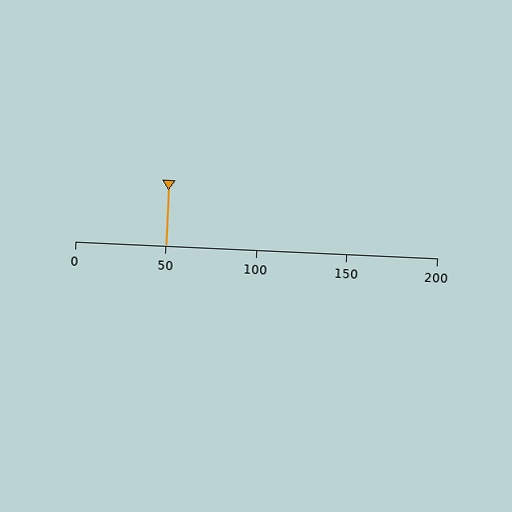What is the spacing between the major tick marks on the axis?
The major ticks are spaced 50 apart.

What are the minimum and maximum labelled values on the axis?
The axis runs from 0 to 200.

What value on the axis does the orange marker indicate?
The marker indicates approximately 50.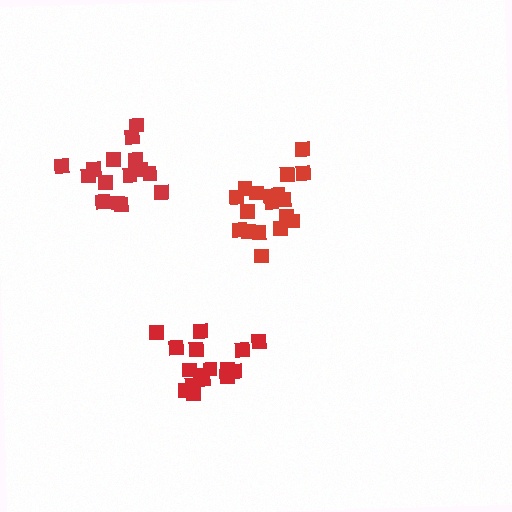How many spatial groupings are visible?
There are 3 spatial groupings.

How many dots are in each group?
Group 1: 16 dots, Group 2: 19 dots, Group 3: 15 dots (50 total).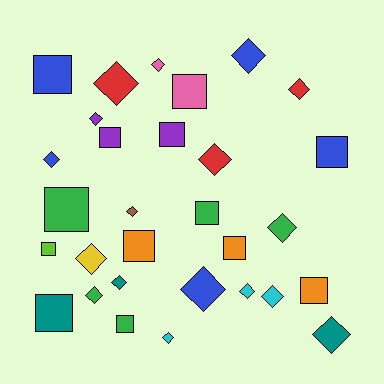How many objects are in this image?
There are 30 objects.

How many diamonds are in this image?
There are 17 diamonds.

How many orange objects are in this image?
There are 3 orange objects.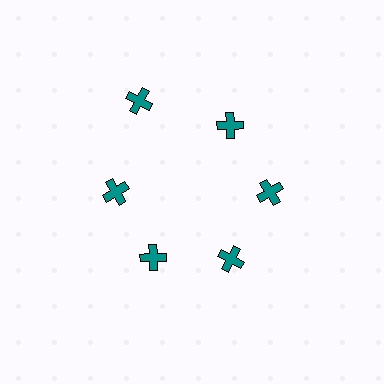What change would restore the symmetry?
The symmetry would be restored by moving it inward, back onto the ring so that all 6 crosses sit at equal angles and equal distance from the center.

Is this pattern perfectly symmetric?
No. The 6 teal crosses are arranged in a ring, but one element near the 11 o'clock position is pushed outward from the center, breaking the 6-fold rotational symmetry.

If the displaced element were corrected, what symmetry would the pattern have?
It would have 6-fold rotational symmetry — the pattern would map onto itself every 60 degrees.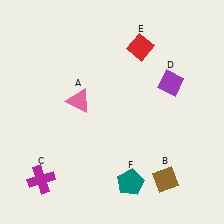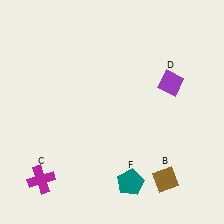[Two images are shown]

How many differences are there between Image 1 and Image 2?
There are 2 differences between the two images.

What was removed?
The red diamond (E), the pink triangle (A) were removed in Image 2.